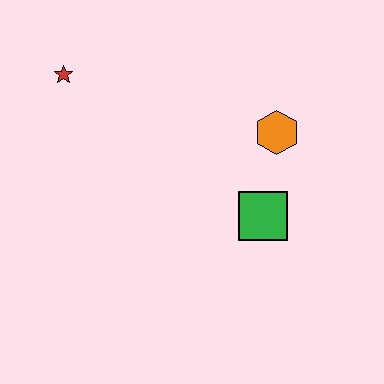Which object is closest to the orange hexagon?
The green square is closest to the orange hexagon.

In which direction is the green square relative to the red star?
The green square is to the right of the red star.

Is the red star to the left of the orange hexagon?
Yes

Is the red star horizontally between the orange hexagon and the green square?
No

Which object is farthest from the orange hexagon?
The red star is farthest from the orange hexagon.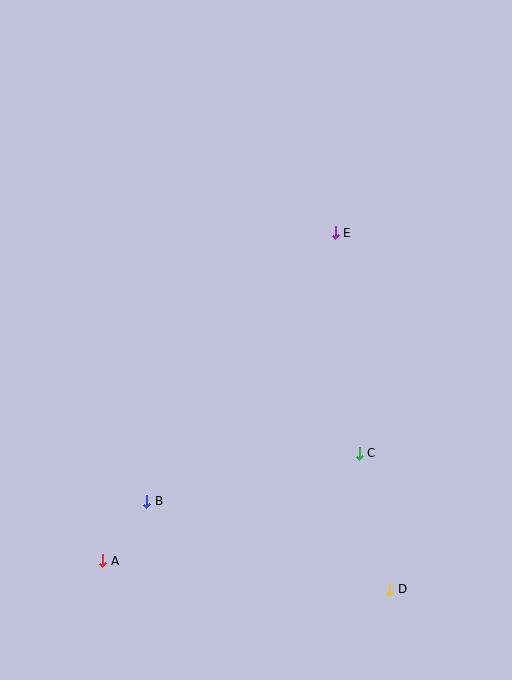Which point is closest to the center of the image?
Point E at (335, 233) is closest to the center.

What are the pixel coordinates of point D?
Point D is at (390, 589).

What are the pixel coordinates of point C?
Point C is at (359, 453).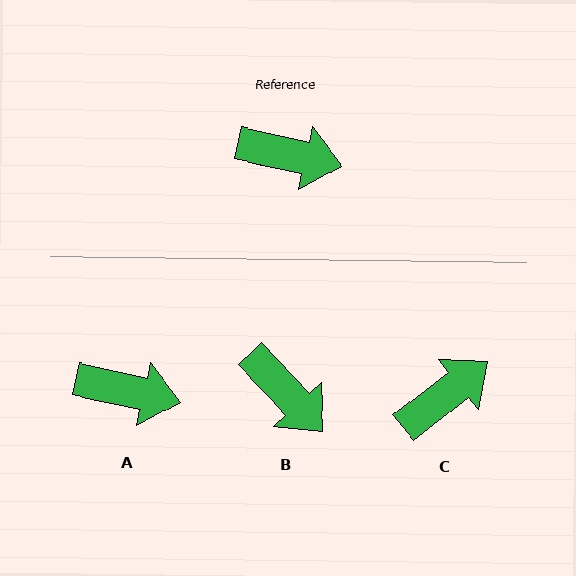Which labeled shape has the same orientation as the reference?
A.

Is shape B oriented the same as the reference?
No, it is off by about 34 degrees.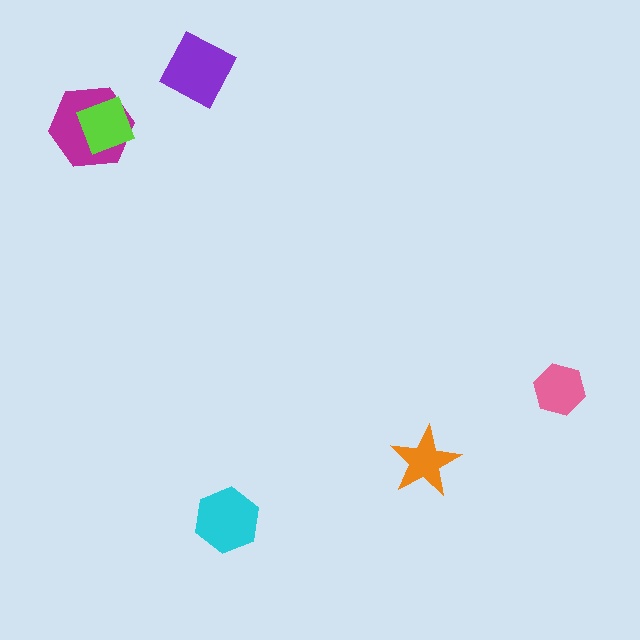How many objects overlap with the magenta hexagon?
1 object overlaps with the magenta hexagon.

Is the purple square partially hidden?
No, no other shape covers it.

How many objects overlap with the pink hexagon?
0 objects overlap with the pink hexagon.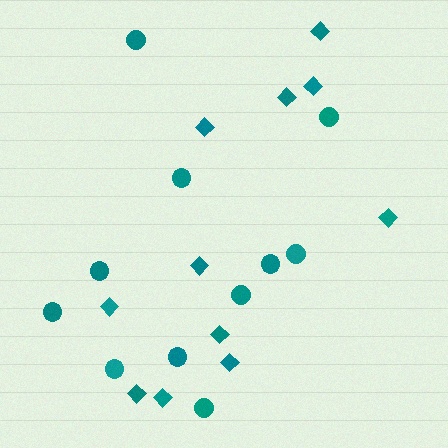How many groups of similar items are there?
There are 2 groups: one group of diamonds (11) and one group of circles (11).